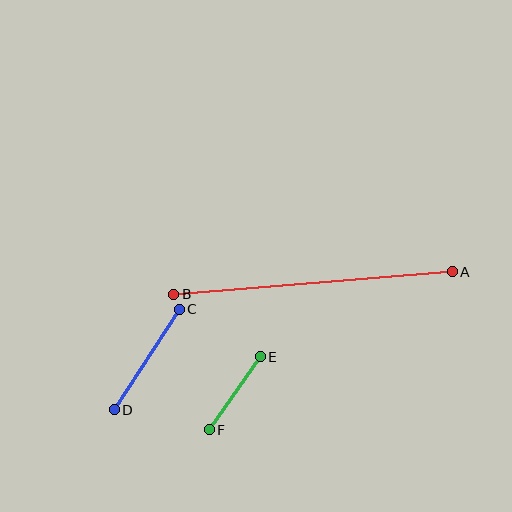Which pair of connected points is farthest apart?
Points A and B are farthest apart.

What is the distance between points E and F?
The distance is approximately 89 pixels.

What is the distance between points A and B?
The distance is approximately 279 pixels.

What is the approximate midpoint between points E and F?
The midpoint is at approximately (235, 393) pixels.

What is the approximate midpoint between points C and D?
The midpoint is at approximately (147, 360) pixels.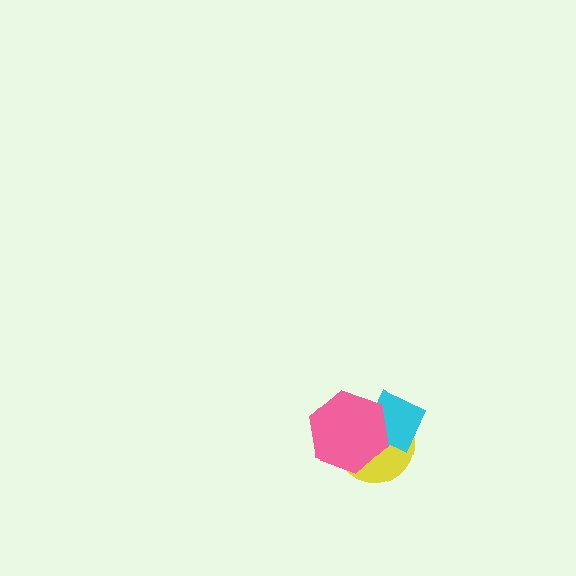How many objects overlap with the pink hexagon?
2 objects overlap with the pink hexagon.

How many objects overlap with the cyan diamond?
2 objects overlap with the cyan diamond.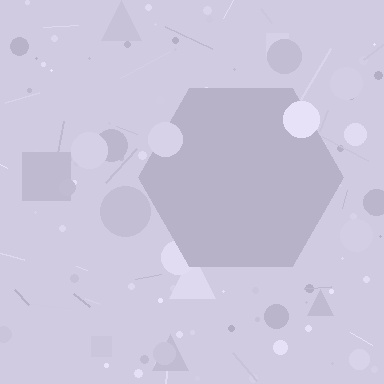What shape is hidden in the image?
A hexagon is hidden in the image.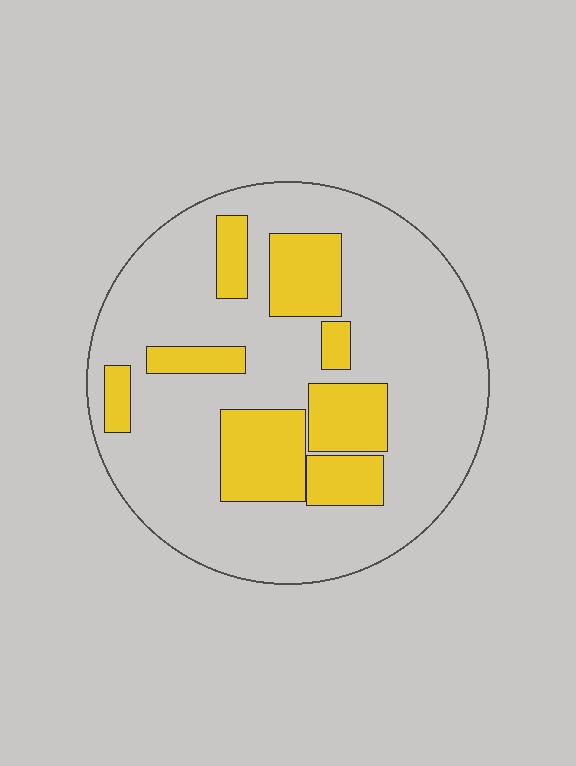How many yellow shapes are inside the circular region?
8.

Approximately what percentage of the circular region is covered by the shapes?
Approximately 25%.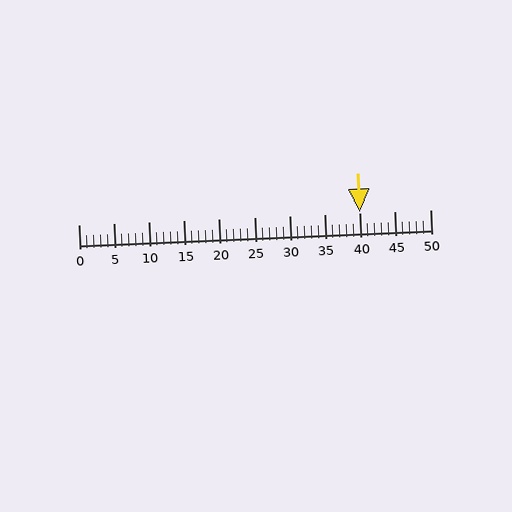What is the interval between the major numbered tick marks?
The major tick marks are spaced 5 units apart.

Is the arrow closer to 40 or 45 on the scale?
The arrow is closer to 40.